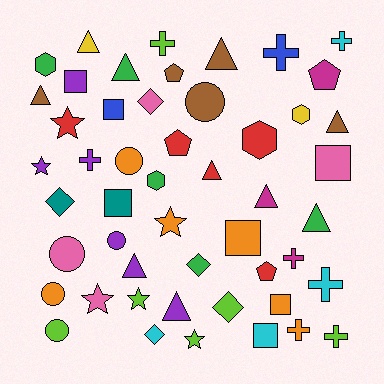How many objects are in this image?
There are 50 objects.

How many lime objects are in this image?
There are 6 lime objects.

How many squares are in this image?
There are 7 squares.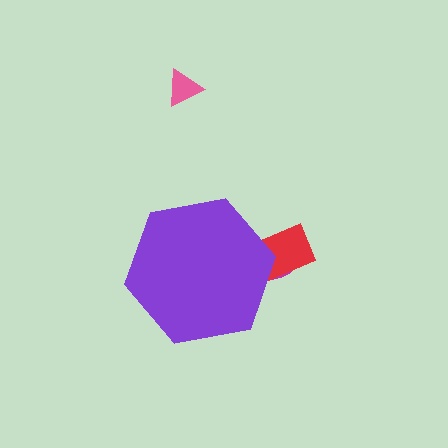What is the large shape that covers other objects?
A purple hexagon.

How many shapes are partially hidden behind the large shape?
2 shapes are partially hidden.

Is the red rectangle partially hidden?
Yes, the red rectangle is partially hidden behind the purple hexagon.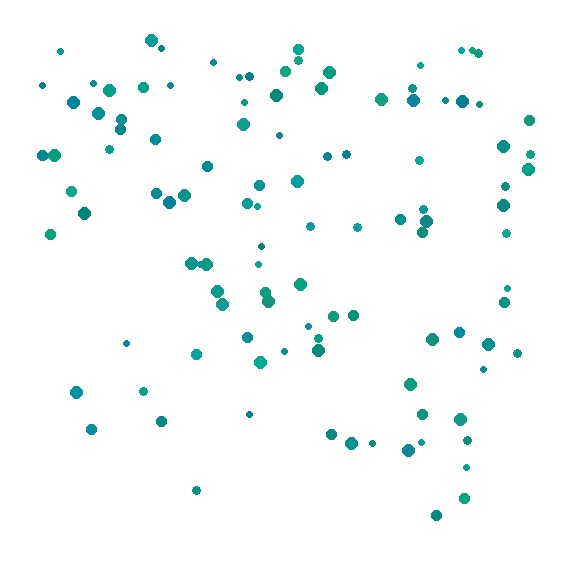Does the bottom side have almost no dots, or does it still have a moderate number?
Still a moderate number, just noticeably fewer than the top.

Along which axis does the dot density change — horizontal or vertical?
Vertical.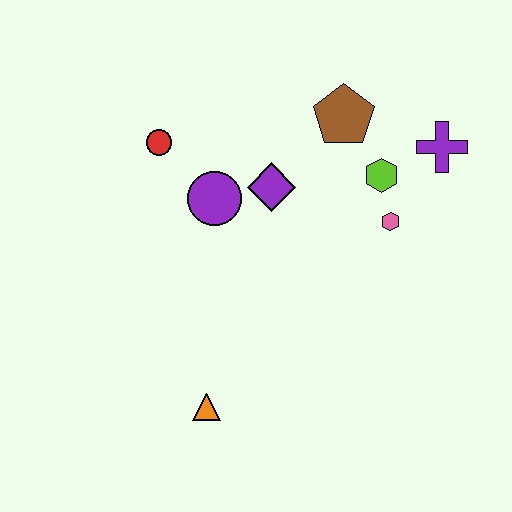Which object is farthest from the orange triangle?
The purple cross is farthest from the orange triangle.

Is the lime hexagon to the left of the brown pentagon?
No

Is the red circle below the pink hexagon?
No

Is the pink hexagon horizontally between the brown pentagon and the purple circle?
No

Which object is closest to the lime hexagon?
The pink hexagon is closest to the lime hexagon.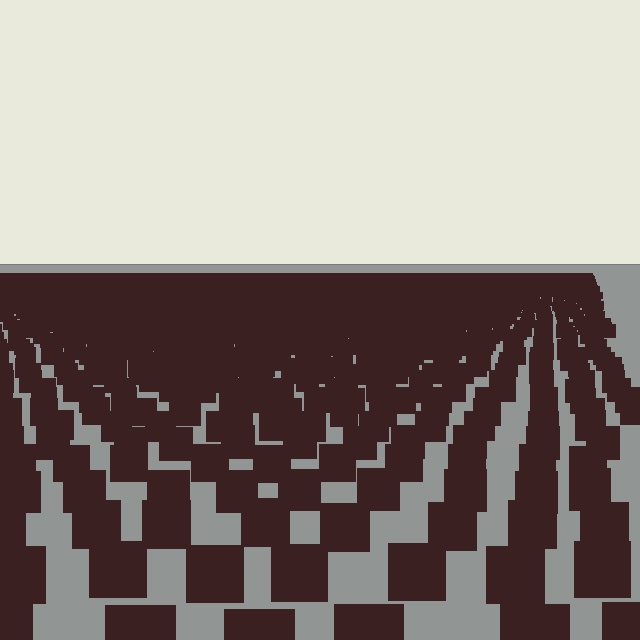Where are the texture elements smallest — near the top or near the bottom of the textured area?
Near the top.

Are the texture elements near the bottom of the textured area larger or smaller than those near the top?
Larger. Near the bottom, elements are closer to the viewer and appear at a bigger on-screen size.